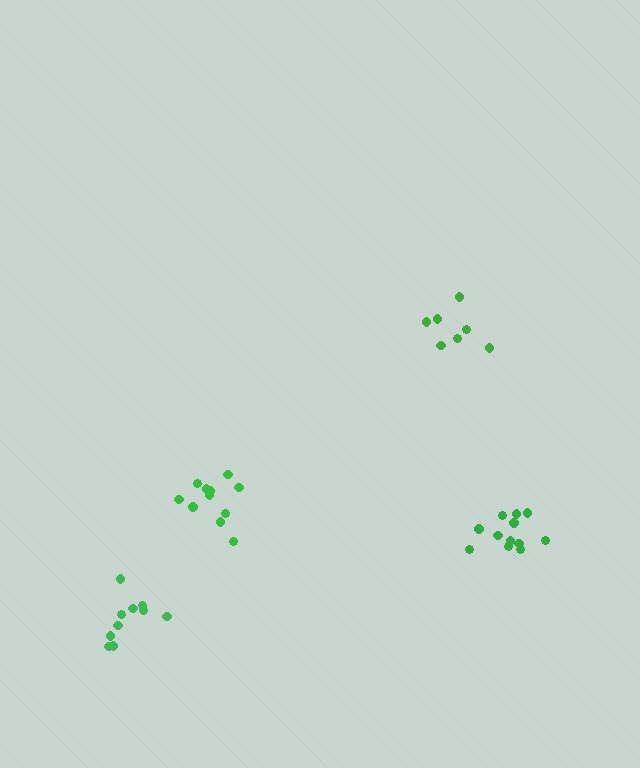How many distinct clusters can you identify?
There are 4 distinct clusters.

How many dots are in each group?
Group 1: 11 dots, Group 2: 12 dots, Group 3: 7 dots, Group 4: 10 dots (40 total).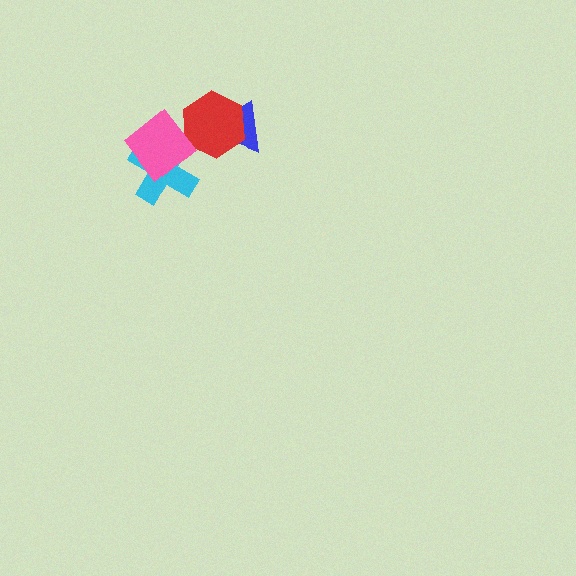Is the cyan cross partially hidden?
Yes, it is partially covered by another shape.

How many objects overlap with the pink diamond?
1 object overlaps with the pink diamond.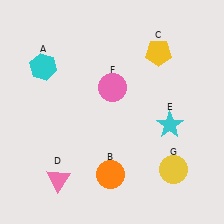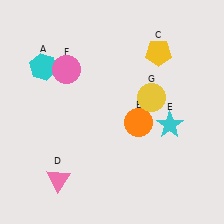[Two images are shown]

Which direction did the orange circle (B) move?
The orange circle (B) moved up.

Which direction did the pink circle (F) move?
The pink circle (F) moved left.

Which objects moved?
The objects that moved are: the orange circle (B), the pink circle (F), the yellow circle (G).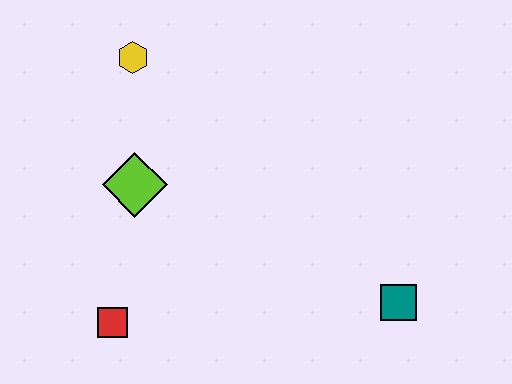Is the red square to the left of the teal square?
Yes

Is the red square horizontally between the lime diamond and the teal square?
No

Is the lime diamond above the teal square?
Yes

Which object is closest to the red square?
The lime diamond is closest to the red square.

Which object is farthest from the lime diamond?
The teal square is farthest from the lime diamond.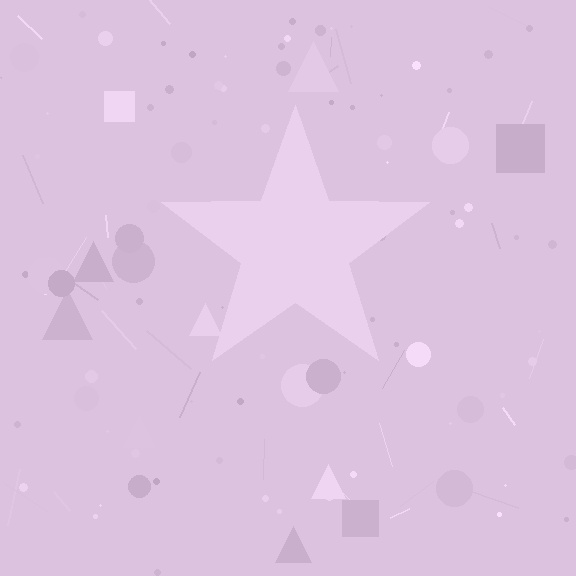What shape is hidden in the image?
A star is hidden in the image.